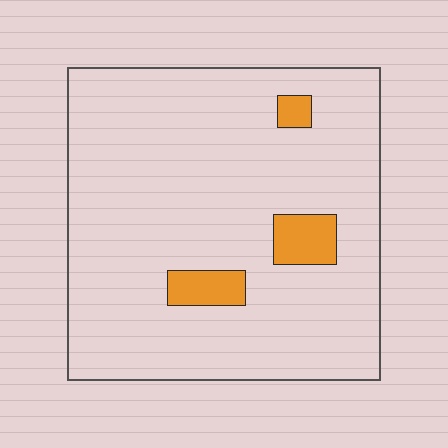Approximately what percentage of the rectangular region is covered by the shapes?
Approximately 5%.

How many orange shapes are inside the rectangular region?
3.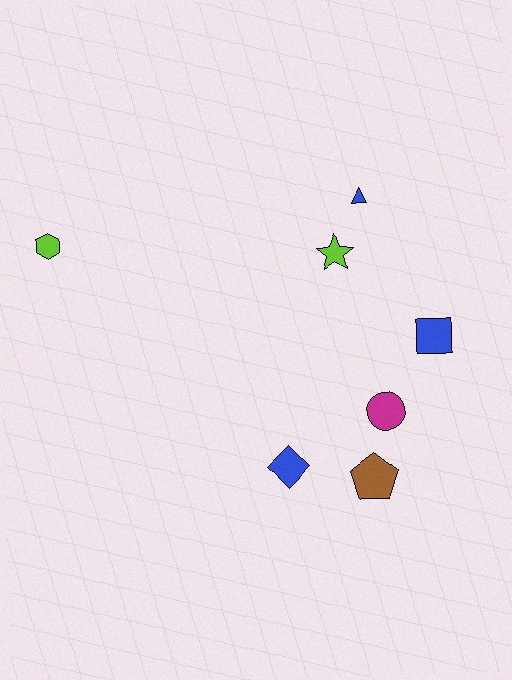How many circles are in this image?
There is 1 circle.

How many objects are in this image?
There are 7 objects.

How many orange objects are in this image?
There are no orange objects.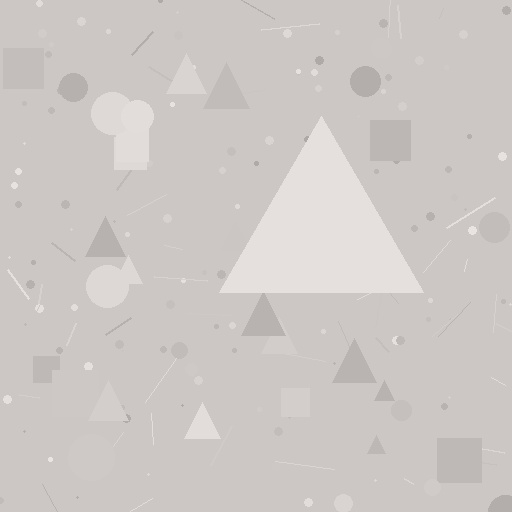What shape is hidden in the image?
A triangle is hidden in the image.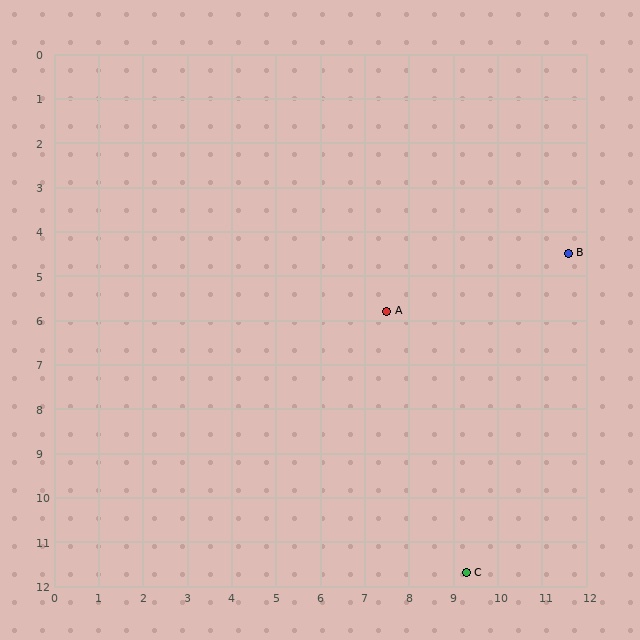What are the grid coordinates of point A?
Point A is at approximately (7.5, 5.8).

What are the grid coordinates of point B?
Point B is at approximately (11.6, 4.5).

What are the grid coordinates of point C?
Point C is at approximately (9.3, 11.7).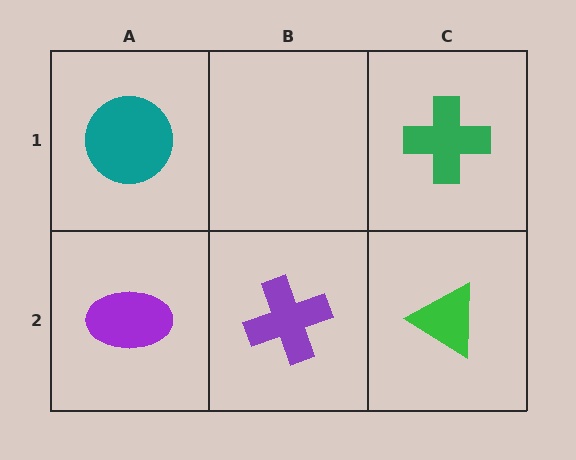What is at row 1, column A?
A teal circle.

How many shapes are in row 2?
3 shapes.